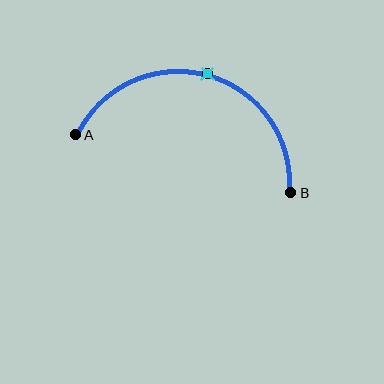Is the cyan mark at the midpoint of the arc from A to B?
Yes. The cyan mark lies on the arc at equal arc-length from both A and B — it is the arc midpoint.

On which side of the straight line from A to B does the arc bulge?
The arc bulges above the straight line connecting A and B.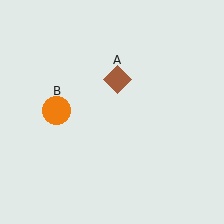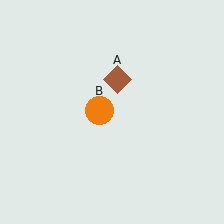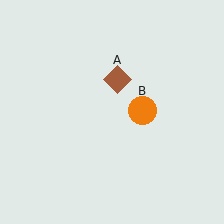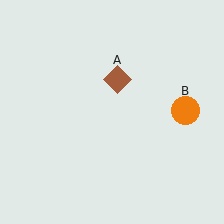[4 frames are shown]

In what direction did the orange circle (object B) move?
The orange circle (object B) moved right.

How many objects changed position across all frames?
1 object changed position: orange circle (object B).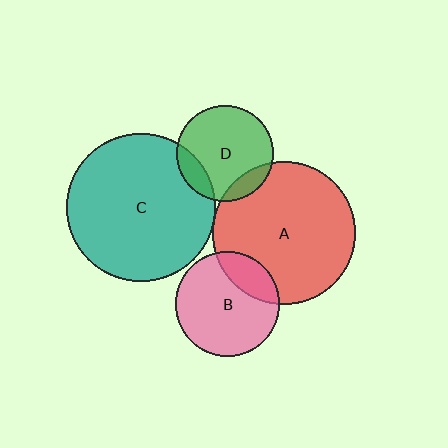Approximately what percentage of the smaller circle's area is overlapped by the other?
Approximately 10%.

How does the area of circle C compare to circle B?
Approximately 2.0 times.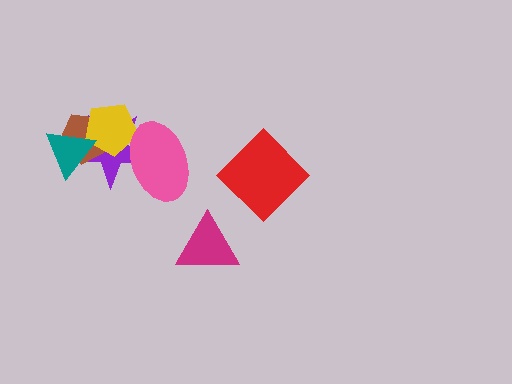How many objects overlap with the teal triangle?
3 objects overlap with the teal triangle.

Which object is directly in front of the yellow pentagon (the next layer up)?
The teal triangle is directly in front of the yellow pentagon.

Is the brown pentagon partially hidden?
Yes, it is partially covered by another shape.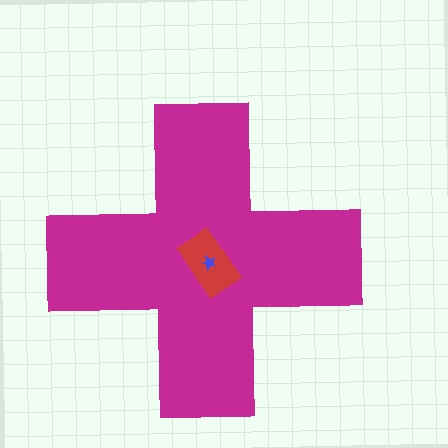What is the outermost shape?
The magenta cross.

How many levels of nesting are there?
3.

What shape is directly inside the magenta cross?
The red rectangle.